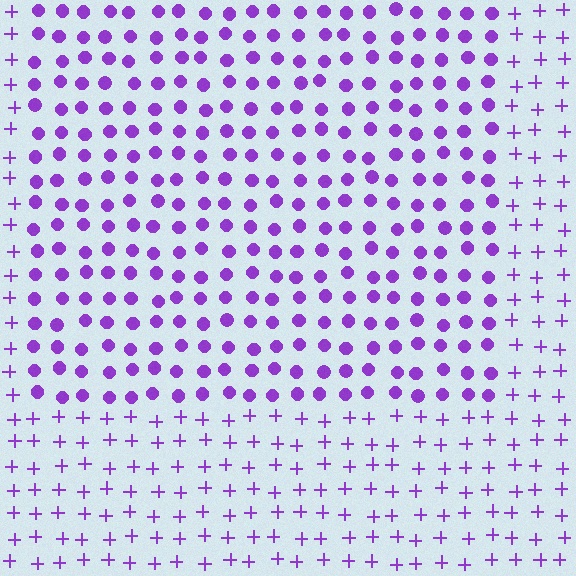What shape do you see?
I see a rectangle.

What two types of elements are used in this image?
The image uses circles inside the rectangle region and plus signs outside it.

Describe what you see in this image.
The image is filled with small purple elements arranged in a uniform grid. A rectangle-shaped region contains circles, while the surrounding area contains plus signs. The boundary is defined purely by the change in element shape.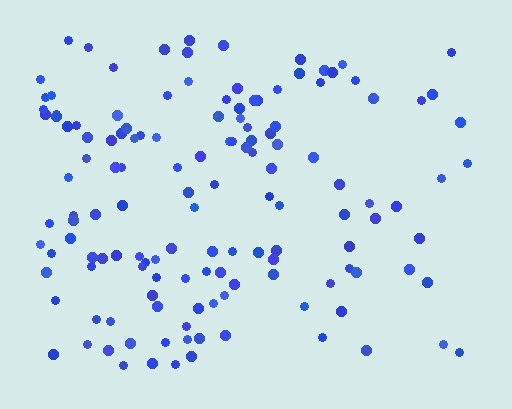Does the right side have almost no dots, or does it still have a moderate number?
Still a moderate number, just noticeably fewer than the left.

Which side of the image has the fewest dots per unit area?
The right.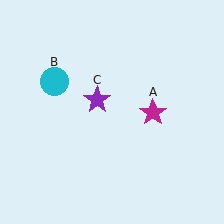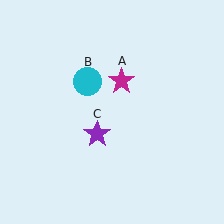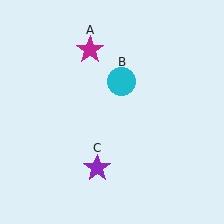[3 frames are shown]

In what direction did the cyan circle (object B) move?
The cyan circle (object B) moved right.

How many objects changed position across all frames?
3 objects changed position: magenta star (object A), cyan circle (object B), purple star (object C).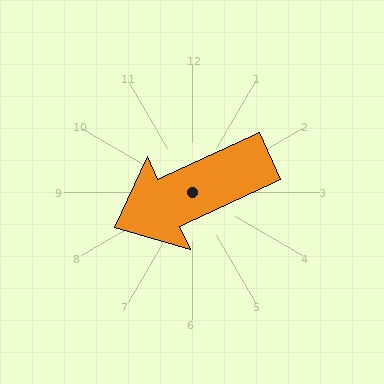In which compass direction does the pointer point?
Southwest.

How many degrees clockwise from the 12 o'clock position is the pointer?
Approximately 245 degrees.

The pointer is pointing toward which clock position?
Roughly 8 o'clock.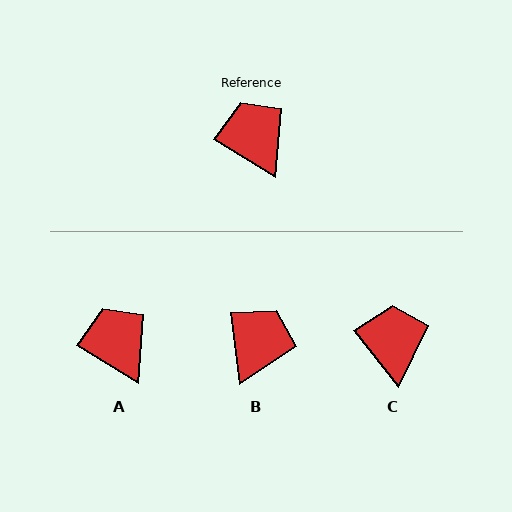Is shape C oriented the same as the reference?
No, it is off by about 21 degrees.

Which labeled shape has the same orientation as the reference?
A.